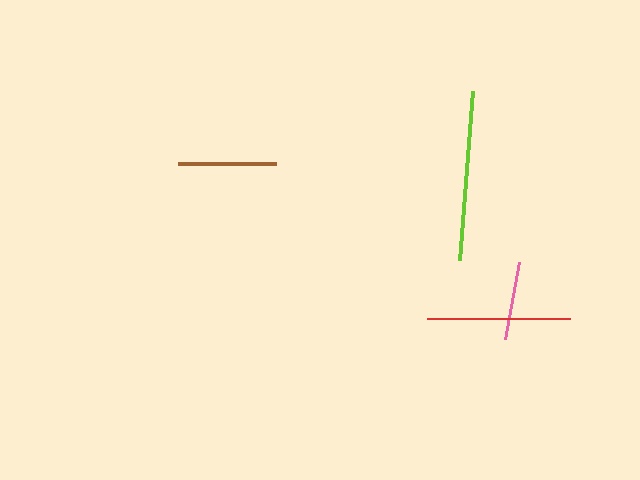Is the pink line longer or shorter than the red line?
The red line is longer than the pink line.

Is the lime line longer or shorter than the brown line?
The lime line is longer than the brown line.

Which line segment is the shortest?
The pink line is the shortest at approximately 78 pixels.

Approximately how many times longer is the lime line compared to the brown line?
The lime line is approximately 1.7 times the length of the brown line.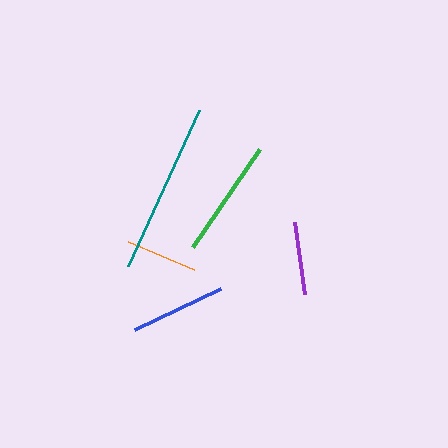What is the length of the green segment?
The green segment is approximately 118 pixels long.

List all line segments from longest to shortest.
From longest to shortest: teal, green, blue, purple, orange.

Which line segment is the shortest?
The orange line is the shortest at approximately 72 pixels.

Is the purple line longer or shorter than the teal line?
The teal line is longer than the purple line.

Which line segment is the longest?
The teal line is the longest at approximately 171 pixels.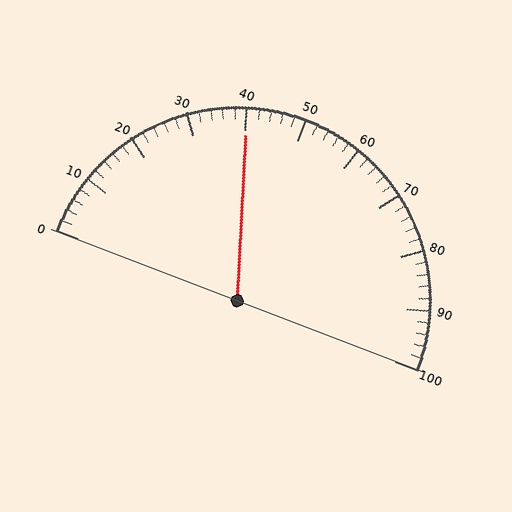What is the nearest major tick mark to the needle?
The nearest major tick mark is 40.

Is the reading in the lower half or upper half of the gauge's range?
The reading is in the lower half of the range (0 to 100).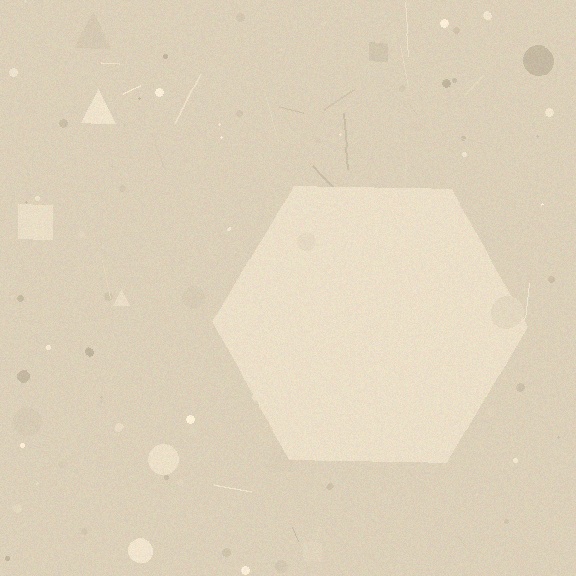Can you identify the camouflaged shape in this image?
The camouflaged shape is a hexagon.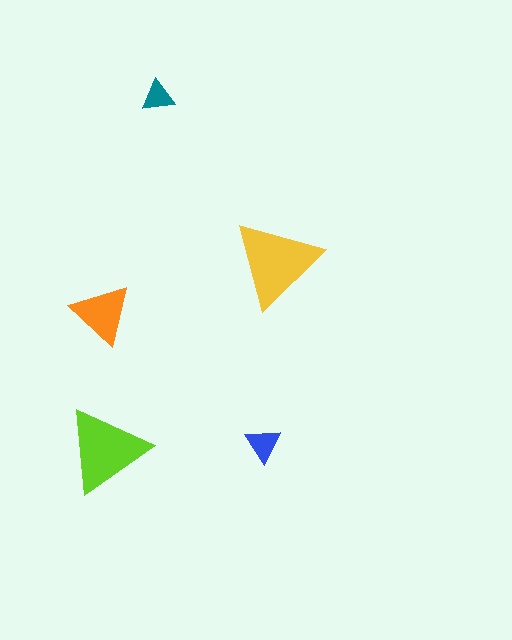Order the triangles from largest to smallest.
the yellow one, the lime one, the orange one, the blue one, the teal one.